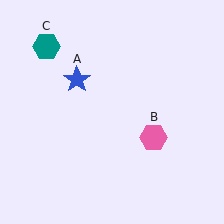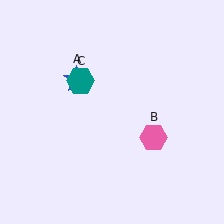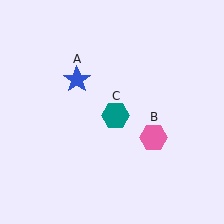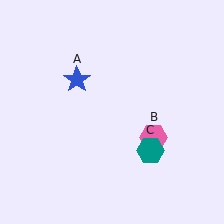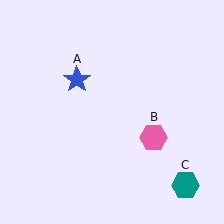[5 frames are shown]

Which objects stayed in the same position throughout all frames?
Blue star (object A) and pink hexagon (object B) remained stationary.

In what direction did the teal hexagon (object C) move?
The teal hexagon (object C) moved down and to the right.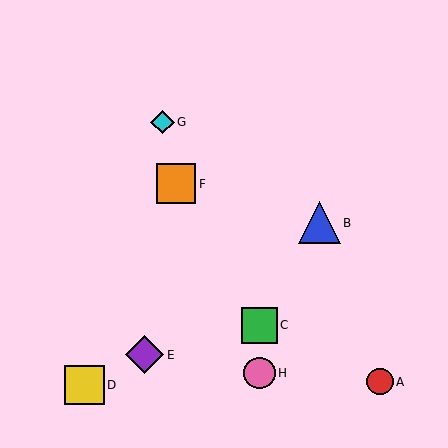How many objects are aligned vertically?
2 objects (C, H) are aligned vertically.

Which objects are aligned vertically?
Objects C, H are aligned vertically.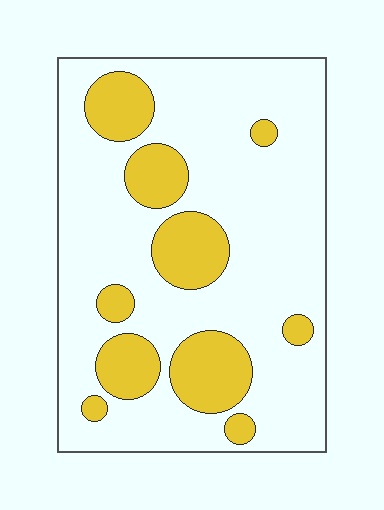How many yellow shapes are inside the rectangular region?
10.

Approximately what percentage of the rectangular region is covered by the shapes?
Approximately 25%.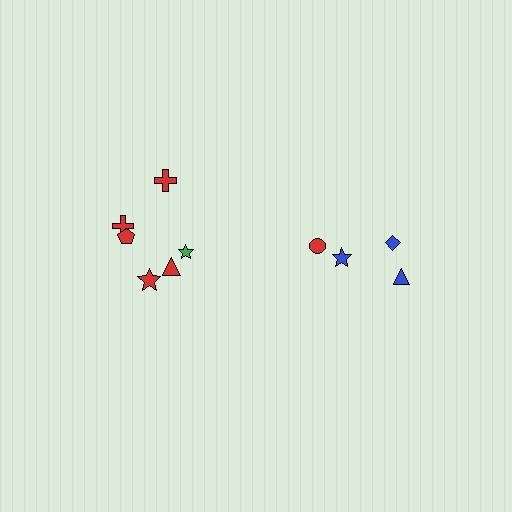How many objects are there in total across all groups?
There are 10 objects.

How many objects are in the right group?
There are 4 objects.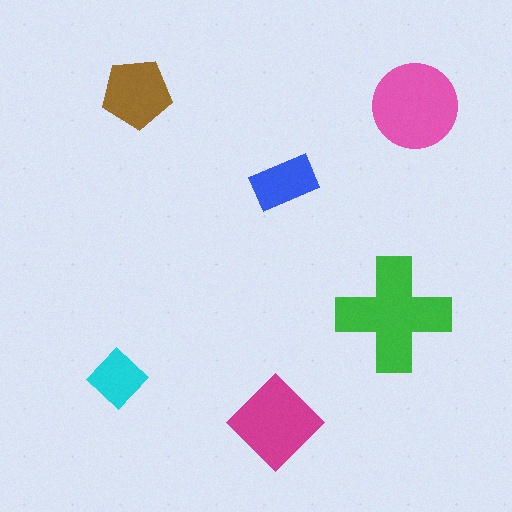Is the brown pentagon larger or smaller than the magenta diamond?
Smaller.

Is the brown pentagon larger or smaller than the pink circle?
Smaller.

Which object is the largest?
The green cross.